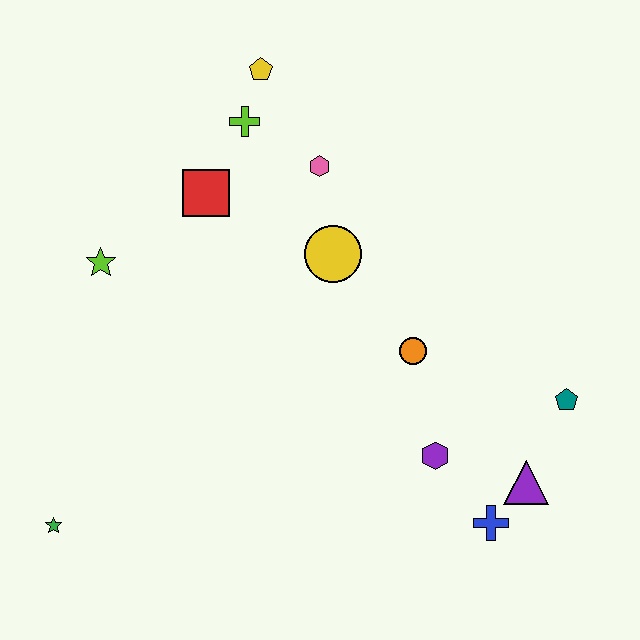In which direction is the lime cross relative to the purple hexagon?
The lime cross is above the purple hexagon.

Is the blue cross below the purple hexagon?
Yes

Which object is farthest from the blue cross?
The yellow pentagon is farthest from the blue cross.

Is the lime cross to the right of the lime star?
Yes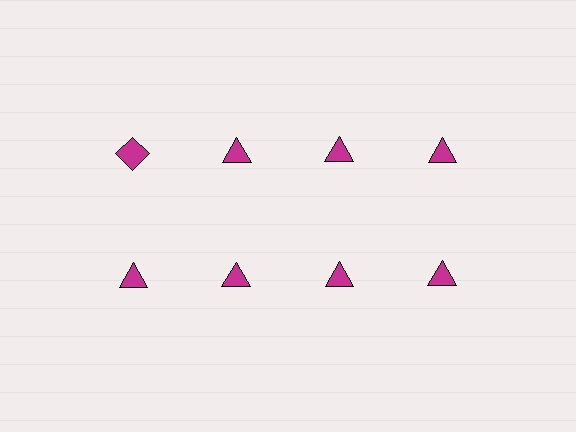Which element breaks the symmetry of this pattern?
The magenta diamond in the top row, leftmost column breaks the symmetry. All other shapes are magenta triangles.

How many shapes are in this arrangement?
There are 8 shapes arranged in a grid pattern.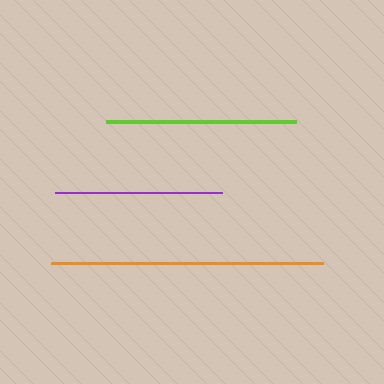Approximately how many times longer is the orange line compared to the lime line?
The orange line is approximately 1.4 times the length of the lime line.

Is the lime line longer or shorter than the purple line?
The lime line is longer than the purple line.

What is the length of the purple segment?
The purple segment is approximately 166 pixels long.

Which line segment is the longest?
The orange line is the longest at approximately 273 pixels.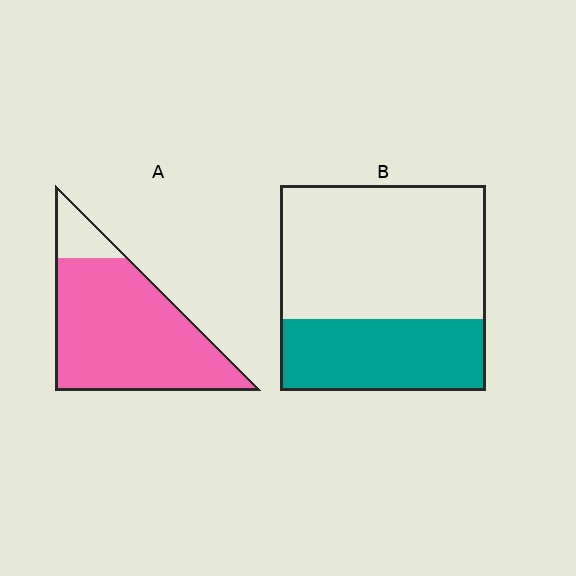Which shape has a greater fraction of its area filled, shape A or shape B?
Shape A.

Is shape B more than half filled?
No.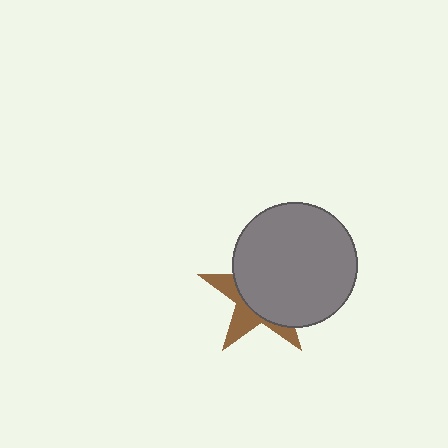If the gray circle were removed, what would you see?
You would see the complete brown star.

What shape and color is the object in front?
The object in front is a gray circle.